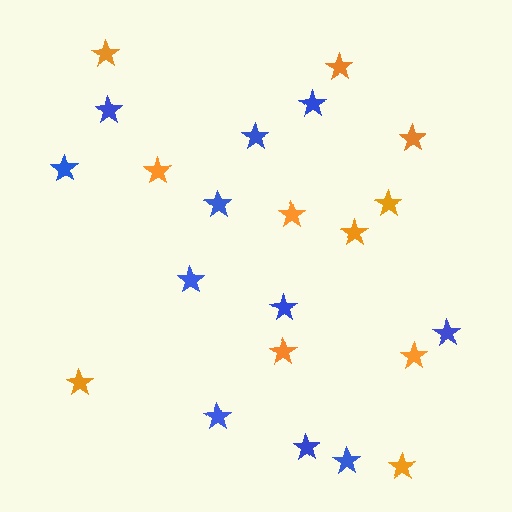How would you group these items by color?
There are 2 groups: one group of orange stars (11) and one group of blue stars (11).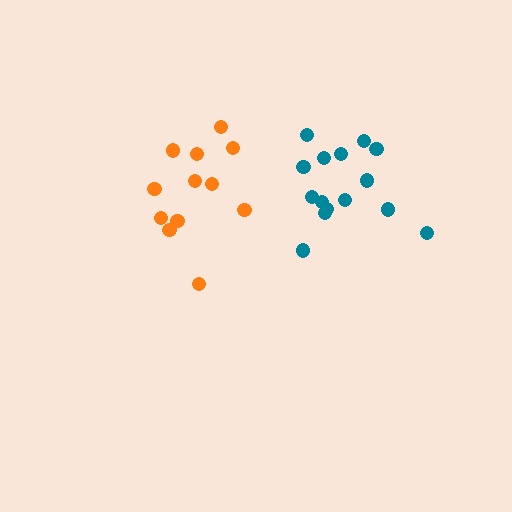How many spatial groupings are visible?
There are 2 spatial groupings.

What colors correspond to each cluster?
The clusters are colored: orange, teal.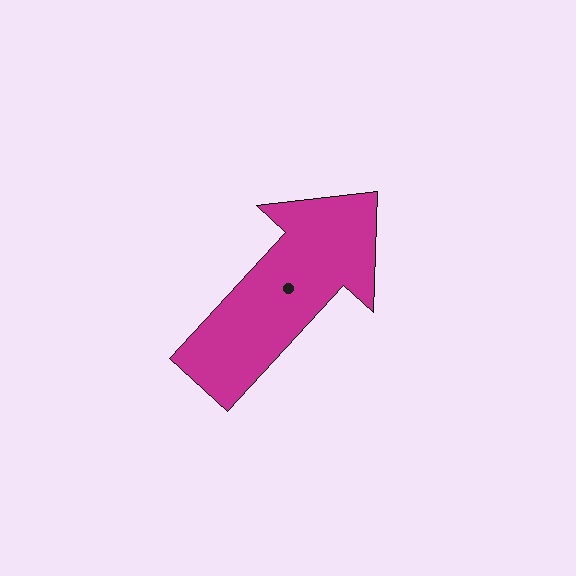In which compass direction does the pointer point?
Northeast.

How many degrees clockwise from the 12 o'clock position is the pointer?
Approximately 43 degrees.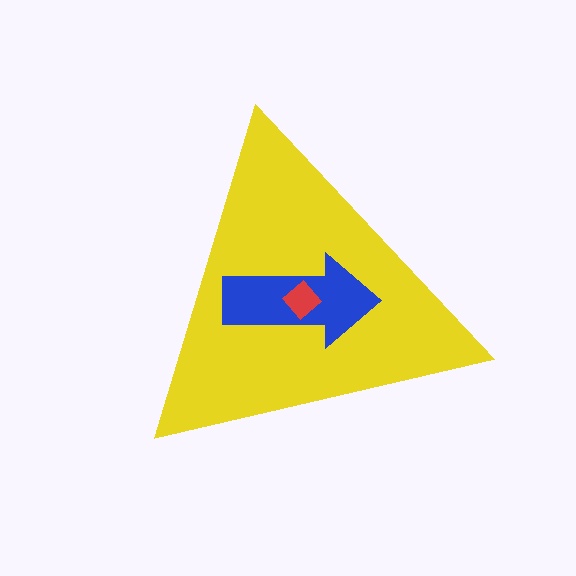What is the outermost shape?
The yellow triangle.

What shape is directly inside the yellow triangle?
The blue arrow.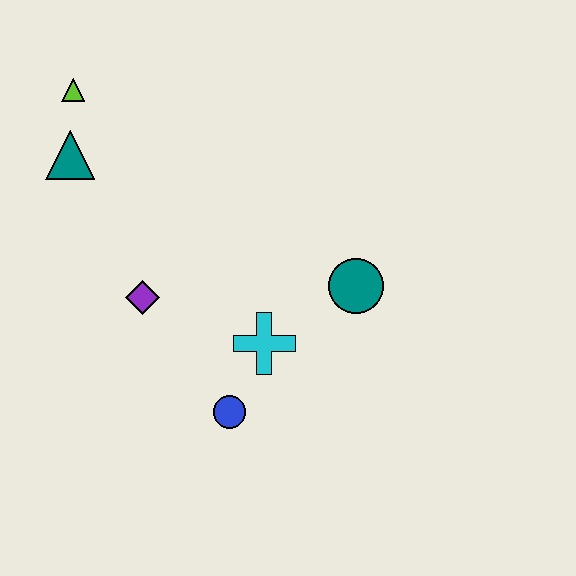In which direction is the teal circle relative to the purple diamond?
The teal circle is to the right of the purple diamond.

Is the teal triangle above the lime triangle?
No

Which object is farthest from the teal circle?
The lime triangle is farthest from the teal circle.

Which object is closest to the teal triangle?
The lime triangle is closest to the teal triangle.